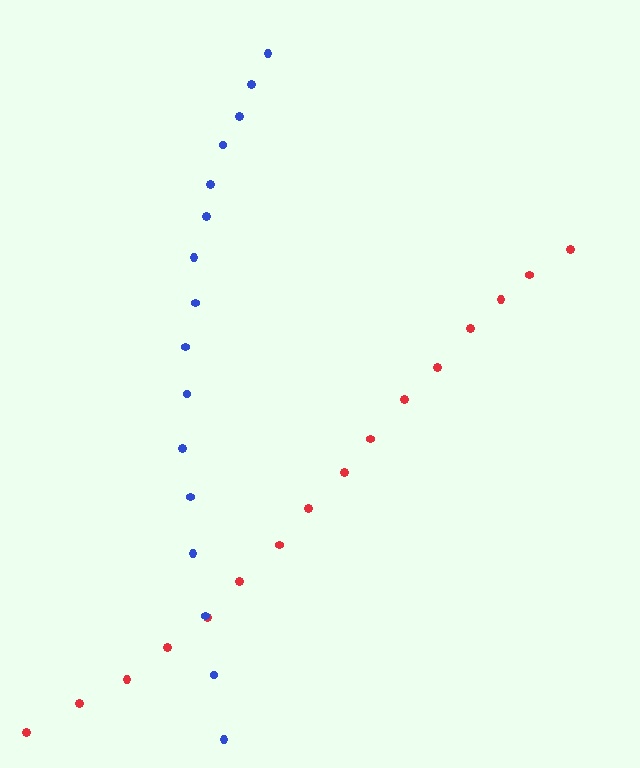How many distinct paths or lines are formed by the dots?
There are 2 distinct paths.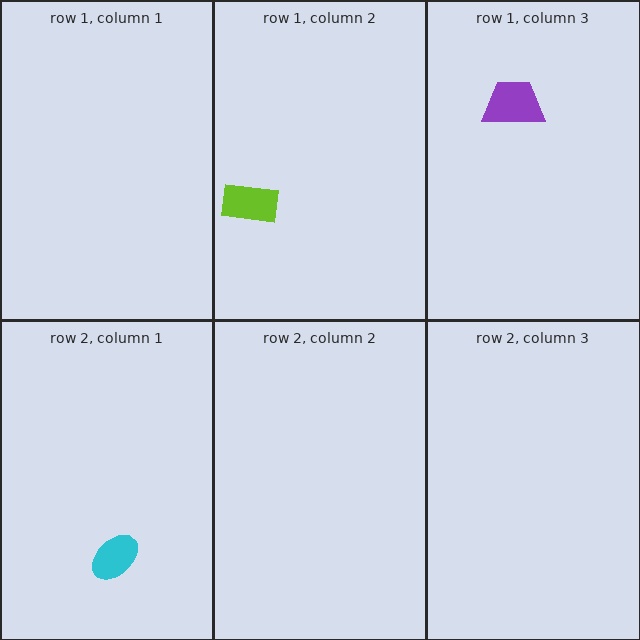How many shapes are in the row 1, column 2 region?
1.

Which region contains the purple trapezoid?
The row 1, column 3 region.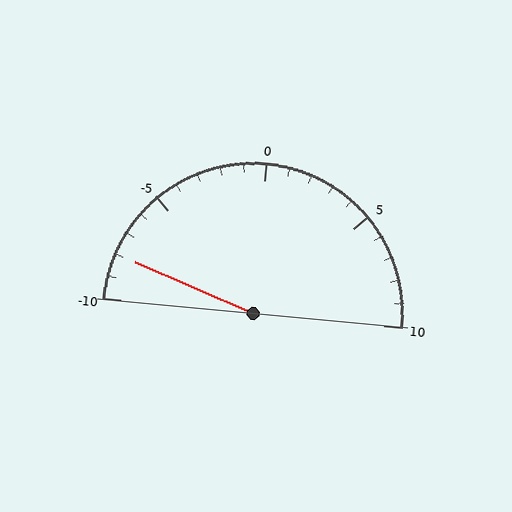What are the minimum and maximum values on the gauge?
The gauge ranges from -10 to 10.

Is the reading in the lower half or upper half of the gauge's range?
The reading is in the lower half of the range (-10 to 10).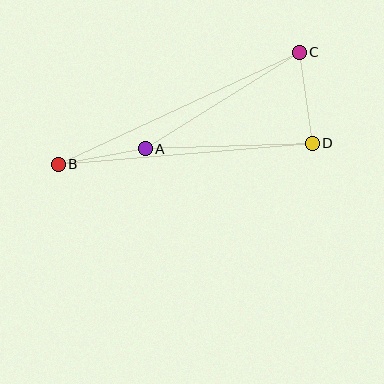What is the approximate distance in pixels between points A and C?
The distance between A and C is approximately 182 pixels.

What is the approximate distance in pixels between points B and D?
The distance between B and D is approximately 255 pixels.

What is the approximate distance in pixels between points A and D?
The distance between A and D is approximately 167 pixels.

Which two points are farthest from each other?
Points B and C are farthest from each other.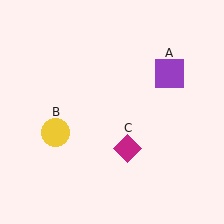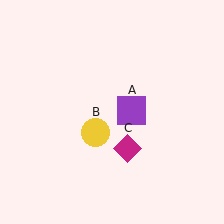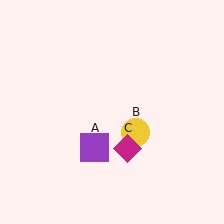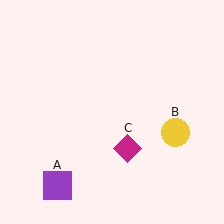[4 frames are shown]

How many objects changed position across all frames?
2 objects changed position: purple square (object A), yellow circle (object B).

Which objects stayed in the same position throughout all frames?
Magenta diamond (object C) remained stationary.